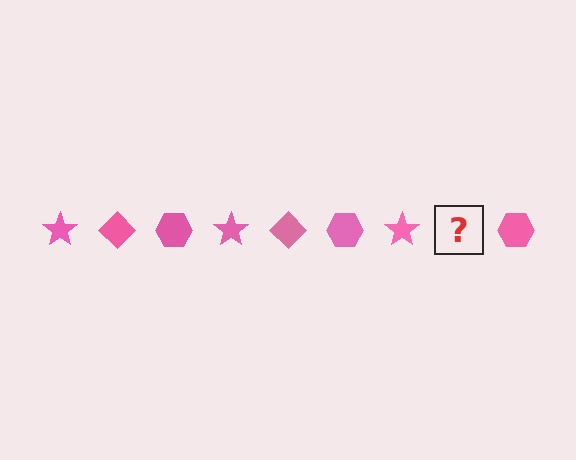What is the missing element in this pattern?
The missing element is a pink diamond.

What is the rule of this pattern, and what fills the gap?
The rule is that the pattern cycles through star, diamond, hexagon shapes in pink. The gap should be filled with a pink diamond.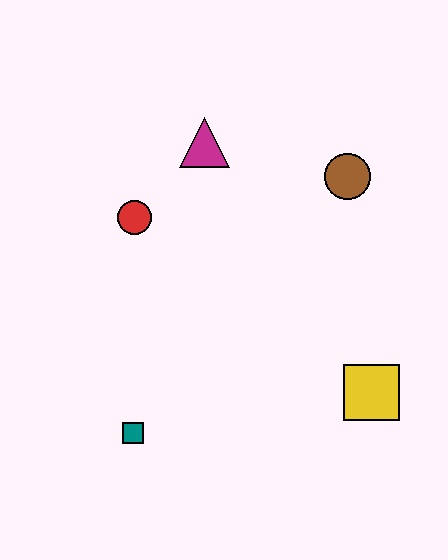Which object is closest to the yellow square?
The brown circle is closest to the yellow square.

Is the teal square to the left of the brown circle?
Yes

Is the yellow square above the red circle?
No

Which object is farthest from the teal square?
The brown circle is farthest from the teal square.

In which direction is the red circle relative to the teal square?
The red circle is above the teal square.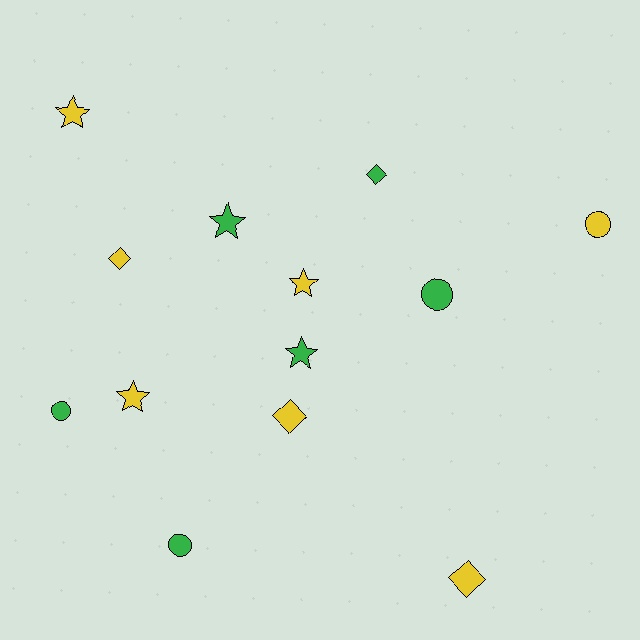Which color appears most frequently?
Yellow, with 7 objects.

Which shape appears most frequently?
Star, with 5 objects.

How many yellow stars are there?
There are 3 yellow stars.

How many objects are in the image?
There are 13 objects.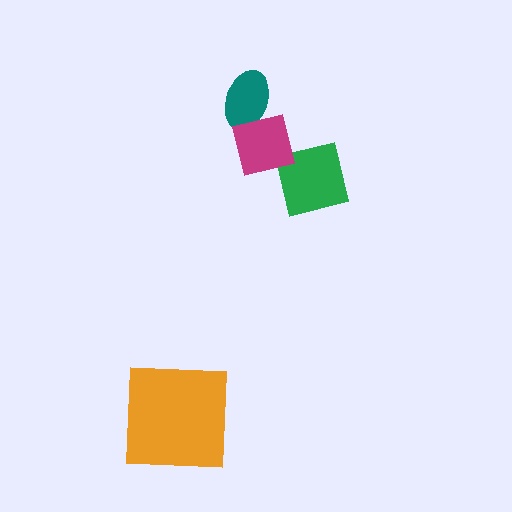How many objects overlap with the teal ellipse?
1 object overlaps with the teal ellipse.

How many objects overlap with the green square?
1 object overlaps with the green square.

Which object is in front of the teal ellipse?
The magenta square is in front of the teal ellipse.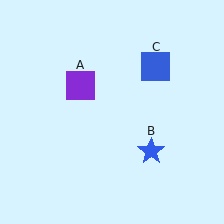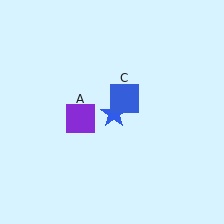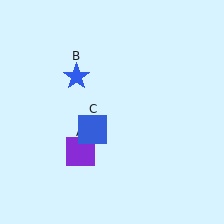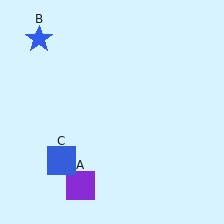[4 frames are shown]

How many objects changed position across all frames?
3 objects changed position: purple square (object A), blue star (object B), blue square (object C).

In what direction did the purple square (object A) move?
The purple square (object A) moved down.